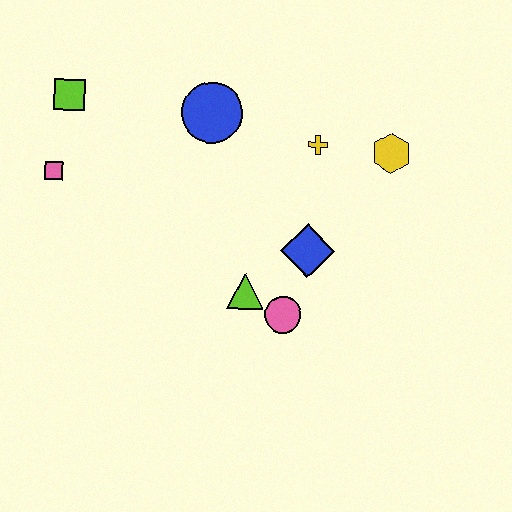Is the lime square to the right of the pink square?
Yes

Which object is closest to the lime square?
The pink square is closest to the lime square.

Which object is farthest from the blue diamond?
The lime square is farthest from the blue diamond.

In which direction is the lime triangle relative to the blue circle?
The lime triangle is below the blue circle.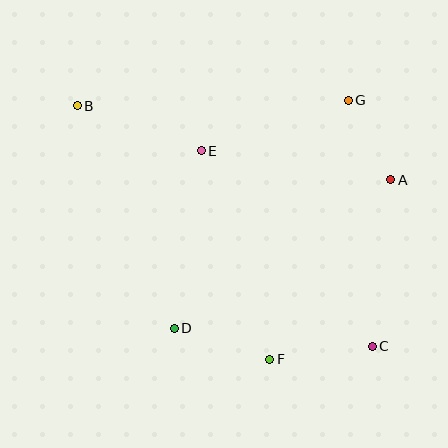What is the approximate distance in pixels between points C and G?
The distance between C and G is approximately 247 pixels.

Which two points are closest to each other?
Points A and G are closest to each other.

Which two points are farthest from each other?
Points B and C are farthest from each other.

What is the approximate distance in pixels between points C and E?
The distance between C and E is approximately 260 pixels.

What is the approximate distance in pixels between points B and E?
The distance between B and E is approximately 132 pixels.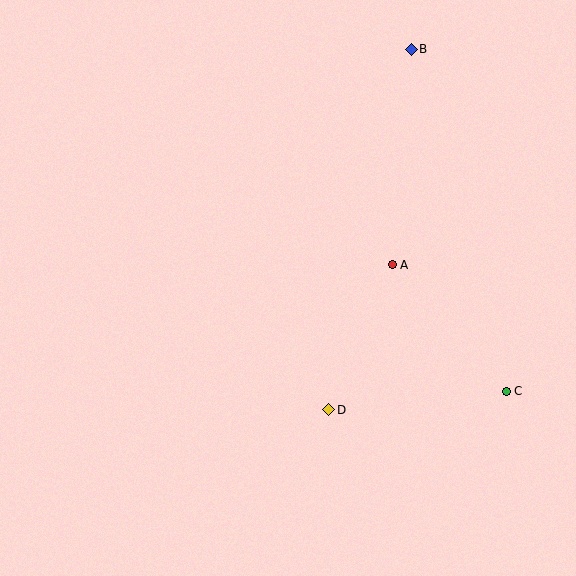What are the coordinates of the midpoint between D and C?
The midpoint between D and C is at (418, 401).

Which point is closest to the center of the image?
Point A at (392, 265) is closest to the center.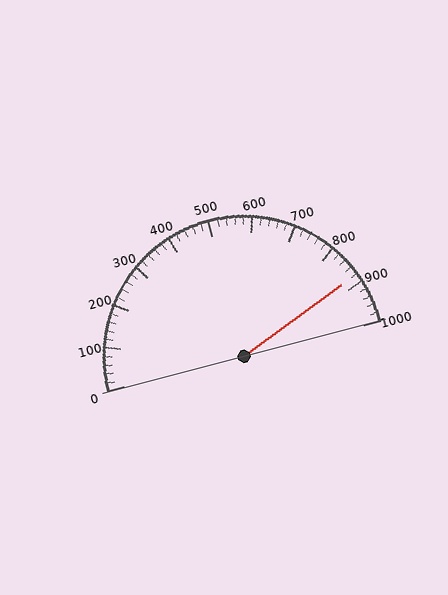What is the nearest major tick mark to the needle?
The nearest major tick mark is 900.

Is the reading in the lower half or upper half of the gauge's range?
The reading is in the upper half of the range (0 to 1000).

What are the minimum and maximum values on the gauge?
The gauge ranges from 0 to 1000.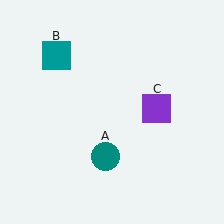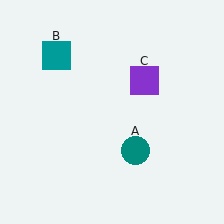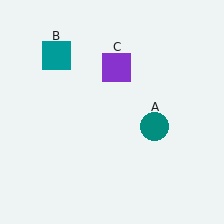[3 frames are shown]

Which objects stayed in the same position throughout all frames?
Teal square (object B) remained stationary.